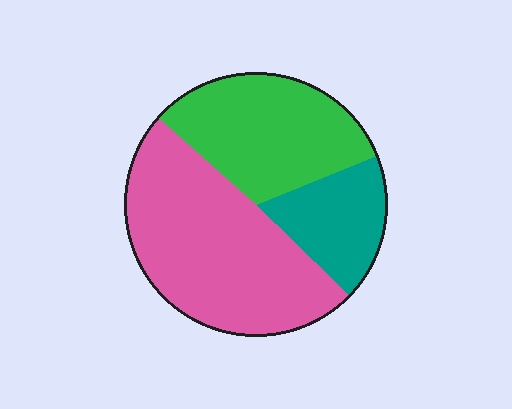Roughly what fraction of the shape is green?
Green covers roughly 35% of the shape.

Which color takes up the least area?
Teal, at roughly 20%.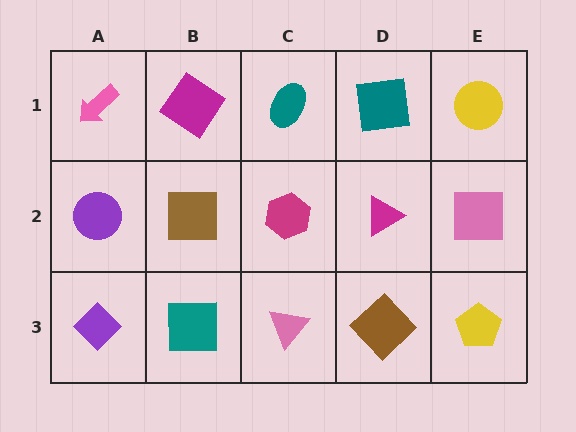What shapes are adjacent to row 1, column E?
A pink square (row 2, column E), a teal square (row 1, column D).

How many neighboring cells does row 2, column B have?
4.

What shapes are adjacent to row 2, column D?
A teal square (row 1, column D), a brown diamond (row 3, column D), a magenta hexagon (row 2, column C), a pink square (row 2, column E).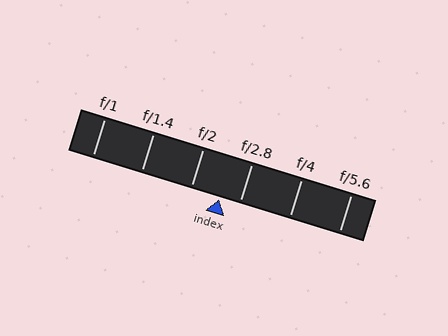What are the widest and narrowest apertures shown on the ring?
The widest aperture shown is f/1 and the narrowest is f/5.6.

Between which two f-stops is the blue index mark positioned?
The index mark is between f/2 and f/2.8.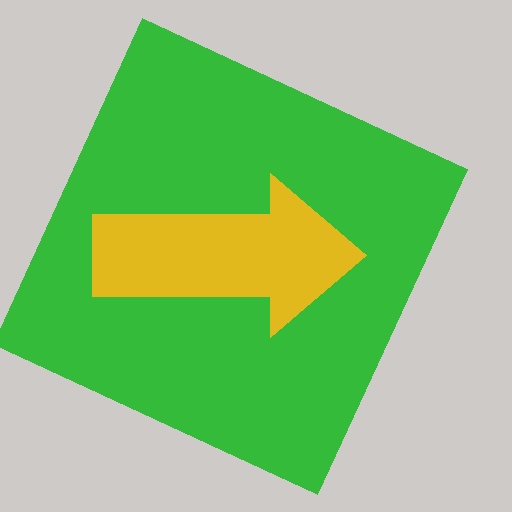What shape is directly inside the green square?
The yellow arrow.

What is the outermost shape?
The green square.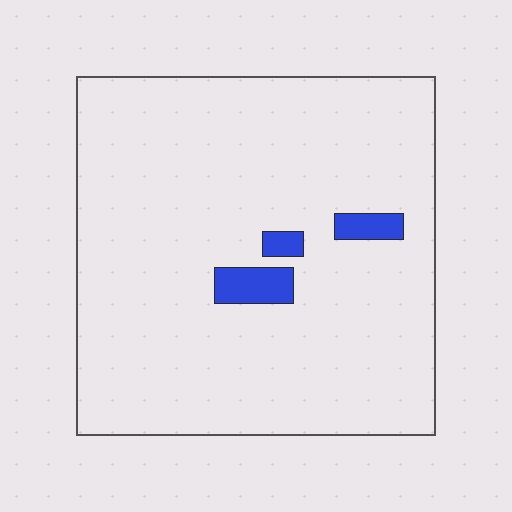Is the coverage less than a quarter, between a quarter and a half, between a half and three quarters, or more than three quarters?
Less than a quarter.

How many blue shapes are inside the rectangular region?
3.